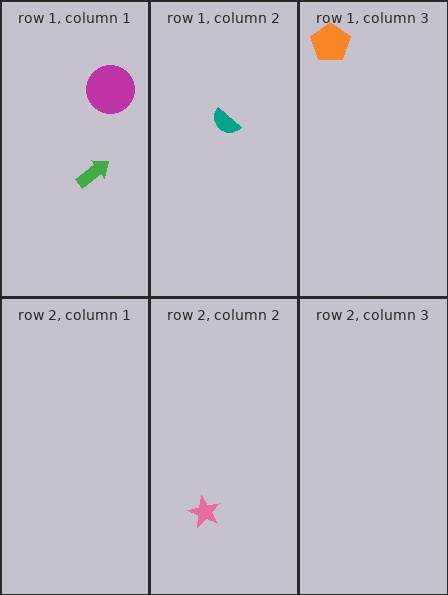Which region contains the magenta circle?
The row 1, column 1 region.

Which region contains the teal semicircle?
The row 1, column 2 region.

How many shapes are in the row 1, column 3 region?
1.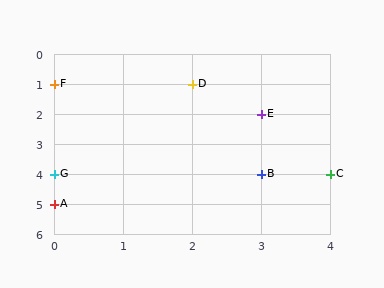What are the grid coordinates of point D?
Point D is at grid coordinates (2, 1).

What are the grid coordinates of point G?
Point G is at grid coordinates (0, 4).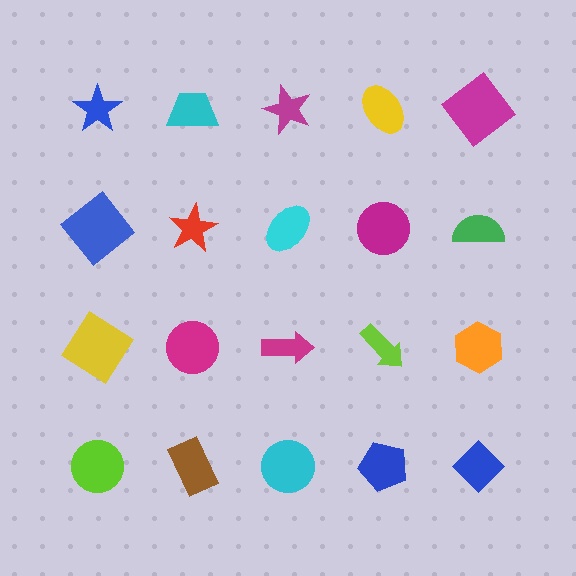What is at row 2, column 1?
A blue diamond.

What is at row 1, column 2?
A cyan trapezoid.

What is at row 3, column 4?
A lime arrow.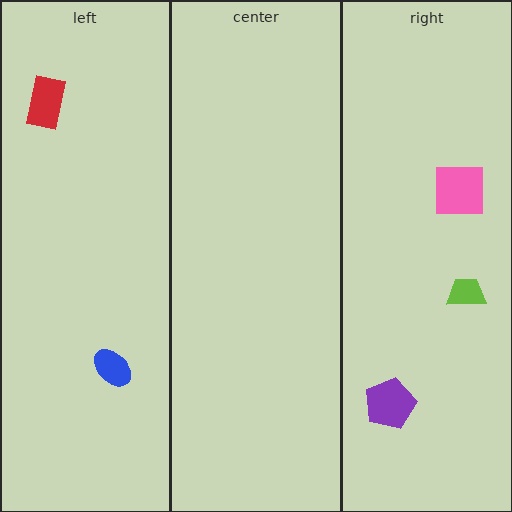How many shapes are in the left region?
2.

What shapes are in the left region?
The blue ellipse, the red rectangle.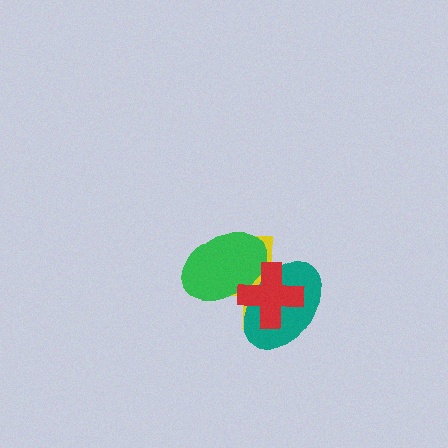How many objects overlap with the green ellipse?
3 objects overlap with the green ellipse.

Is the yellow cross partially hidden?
Yes, it is partially covered by another shape.